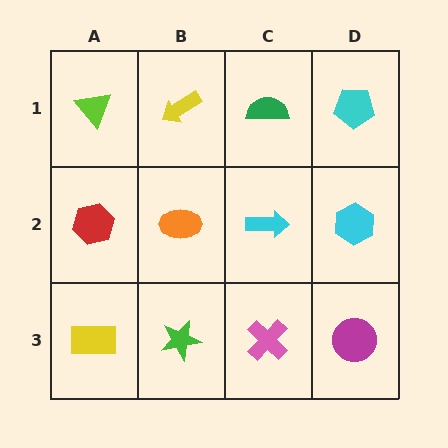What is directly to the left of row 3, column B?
A yellow rectangle.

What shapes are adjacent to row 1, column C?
A cyan arrow (row 2, column C), a yellow arrow (row 1, column B), a cyan pentagon (row 1, column D).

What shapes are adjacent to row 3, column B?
An orange ellipse (row 2, column B), a yellow rectangle (row 3, column A), a pink cross (row 3, column C).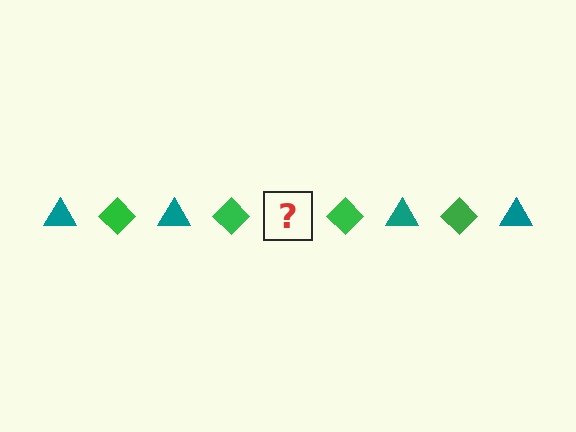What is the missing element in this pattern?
The missing element is a teal triangle.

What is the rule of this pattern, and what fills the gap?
The rule is that the pattern alternates between teal triangle and green diamond. The gap should be filled with a teal triangle.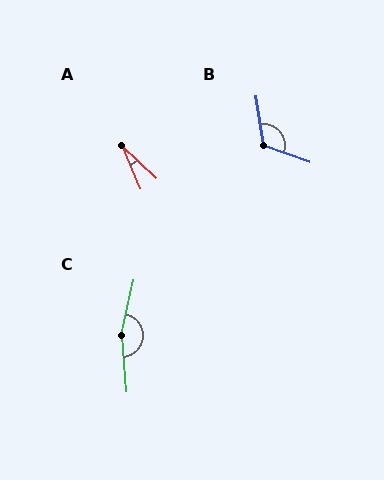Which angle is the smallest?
A, at approximately 23 degrees.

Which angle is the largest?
C, at approximately 162 degrees.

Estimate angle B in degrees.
Approximately 119 degrees.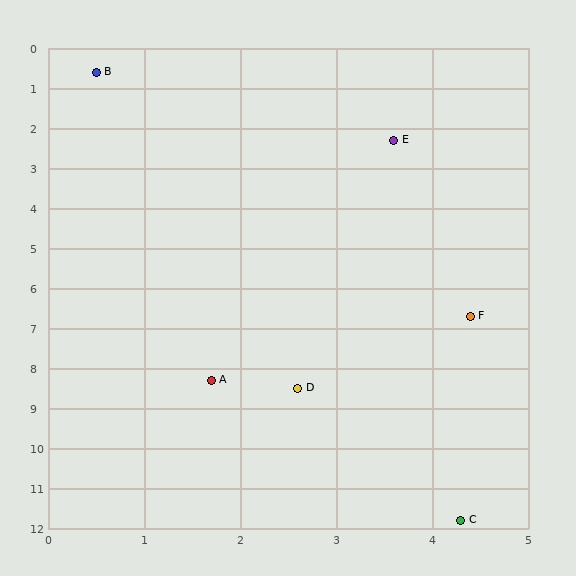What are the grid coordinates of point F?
Point F is at approximately (4.4, 6.7).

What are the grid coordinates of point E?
Point E is at approximately (3.6, 2.3).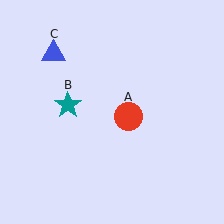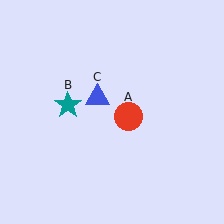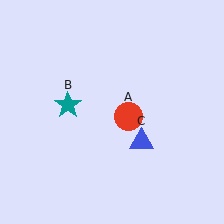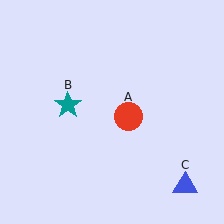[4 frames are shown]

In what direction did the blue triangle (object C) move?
The blue triangle (object C) moved down and to the right.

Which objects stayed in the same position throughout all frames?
Red circle (object A) and teal star (object B) remained stationary.